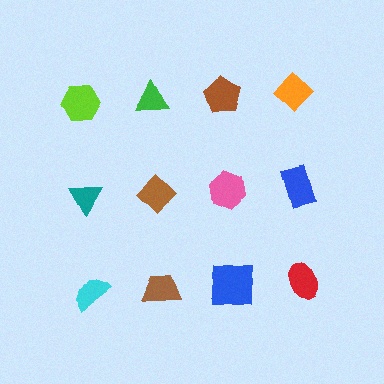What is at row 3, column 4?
A red ellipse.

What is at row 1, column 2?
A green triangle.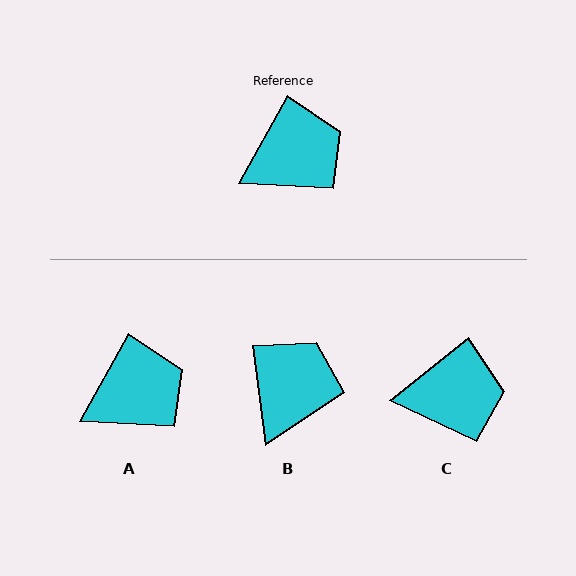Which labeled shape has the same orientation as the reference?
A.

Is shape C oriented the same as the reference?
No, it is off by about 22 degrees.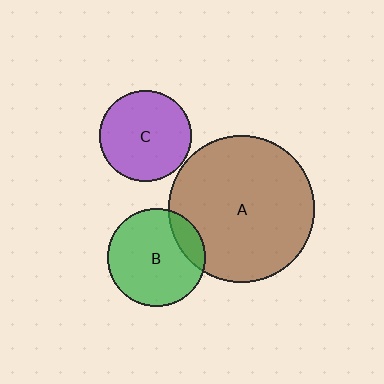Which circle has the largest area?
Circle A (brown).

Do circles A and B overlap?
Yes.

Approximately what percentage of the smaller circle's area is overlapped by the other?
Approximately 15%.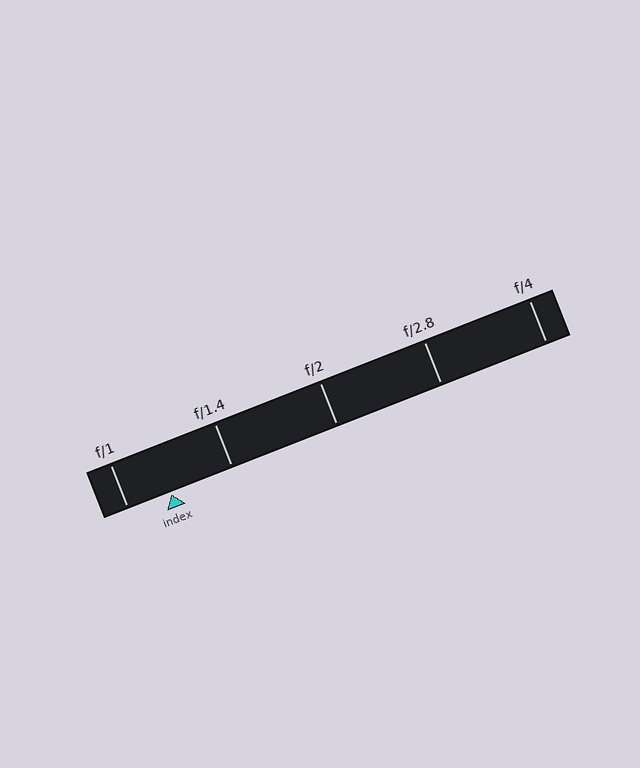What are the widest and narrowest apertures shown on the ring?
The widest aperture shown is f/1 and the narrowest is f/4.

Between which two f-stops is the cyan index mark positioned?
The index mark is between f/1 and f/1.4.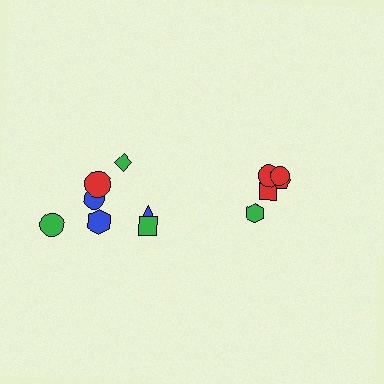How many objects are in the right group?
There are 5 objects.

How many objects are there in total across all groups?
There are 12 objects.